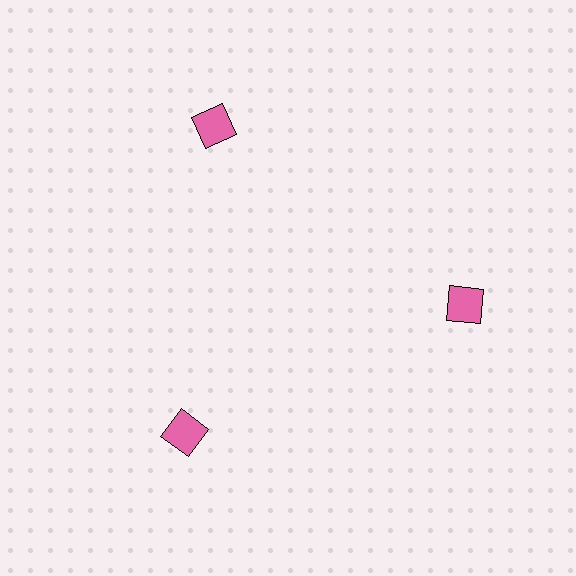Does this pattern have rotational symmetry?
Yes, this pattern has 3-fold rotational symmetry. It looks the same after rotating 120 degrees around the center.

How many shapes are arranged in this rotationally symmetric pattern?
There are 3 shapes, arranged in 3 groups of 1.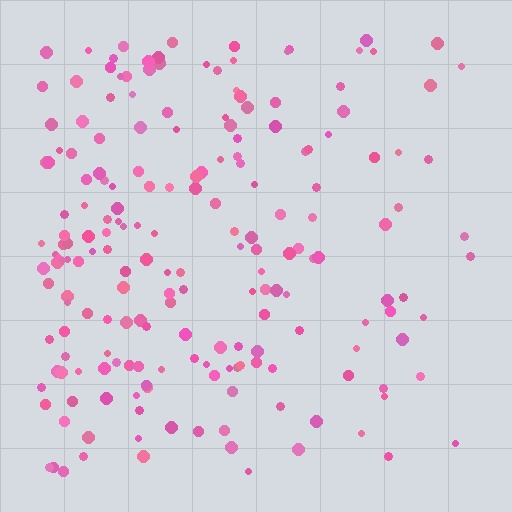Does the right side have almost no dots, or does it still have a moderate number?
Still a moderate number, just noticeably fewer than the left.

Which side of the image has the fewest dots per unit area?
The right.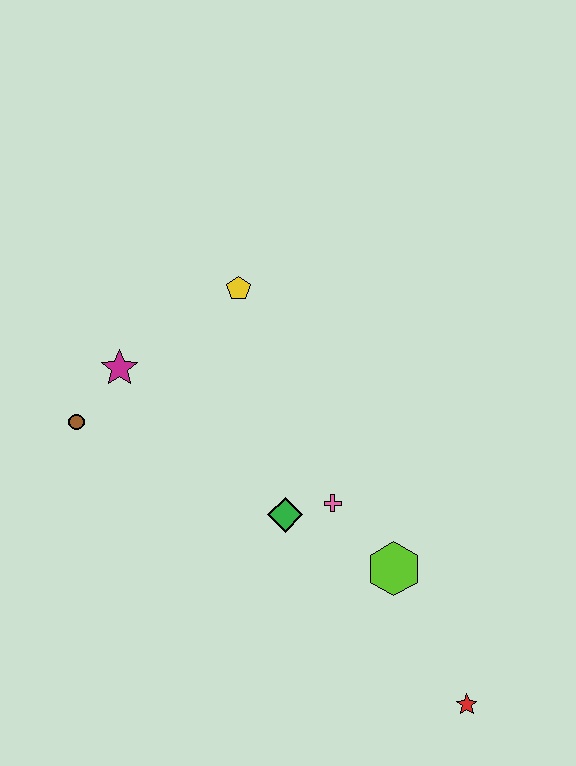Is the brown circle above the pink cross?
Yes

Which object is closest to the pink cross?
The green diamond is closest to the pink cross.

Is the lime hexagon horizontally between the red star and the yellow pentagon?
Yes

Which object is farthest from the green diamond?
The red star is farthest from the green diamond.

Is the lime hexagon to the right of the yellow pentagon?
Yes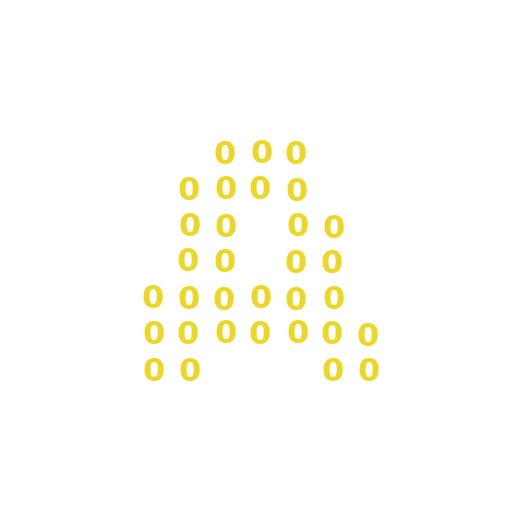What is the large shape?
The large shape is the letter A.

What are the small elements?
The small elements are digit 0's.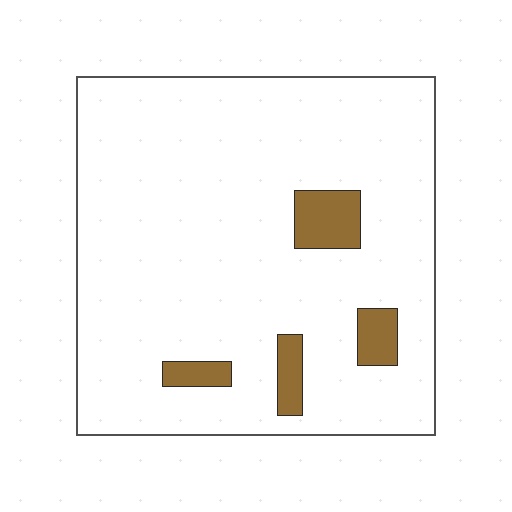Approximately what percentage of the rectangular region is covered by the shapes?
Approximately 10%.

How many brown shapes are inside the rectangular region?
4.